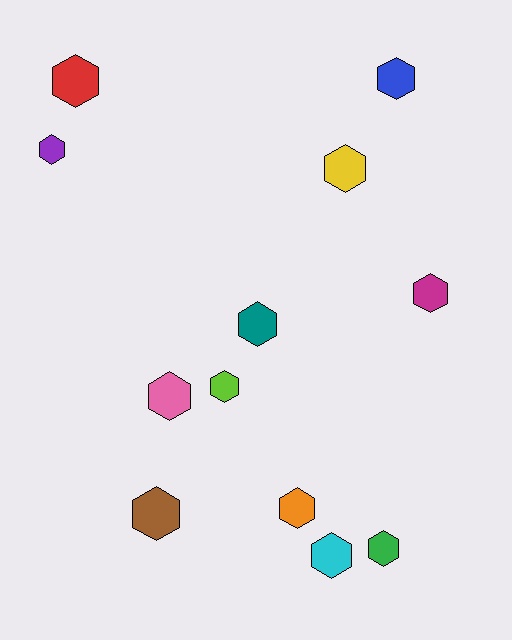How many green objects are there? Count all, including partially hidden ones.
There is 1 green object.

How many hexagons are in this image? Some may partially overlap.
There are 12 hexagons.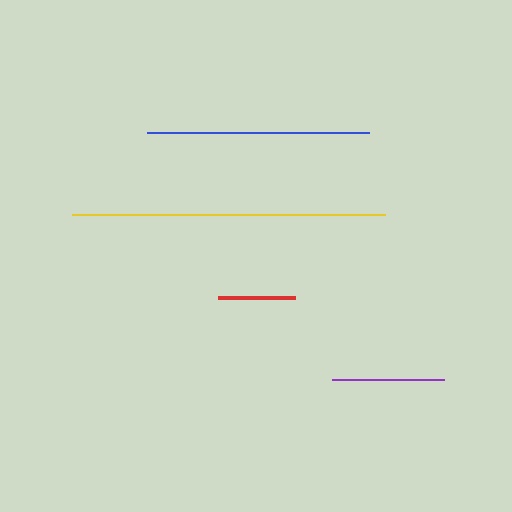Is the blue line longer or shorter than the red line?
The blue line is longer than the red line.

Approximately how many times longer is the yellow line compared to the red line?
The yellow line is approximately 4.1 times the length of the red line.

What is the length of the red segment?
The red segment is approximately 77 pixels long.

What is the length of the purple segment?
The purple segment is approximately 112 pixels long.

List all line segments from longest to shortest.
From longest to shortest: yellow, blue, purple, red.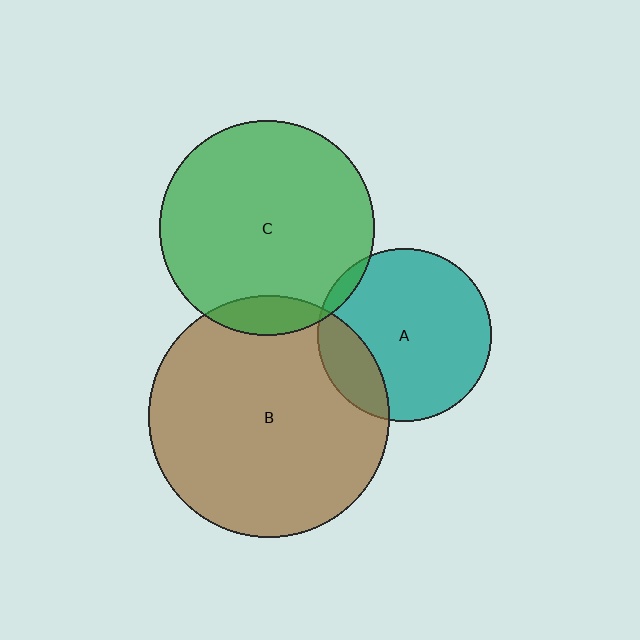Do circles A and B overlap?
Yes.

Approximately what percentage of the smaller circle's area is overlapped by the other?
Approximately 20%.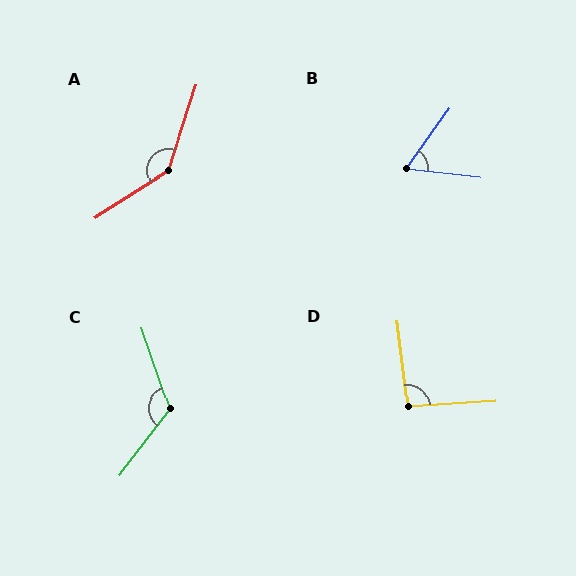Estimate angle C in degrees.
Approximately 124 degrees.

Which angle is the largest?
A, at approximately 141 degrees.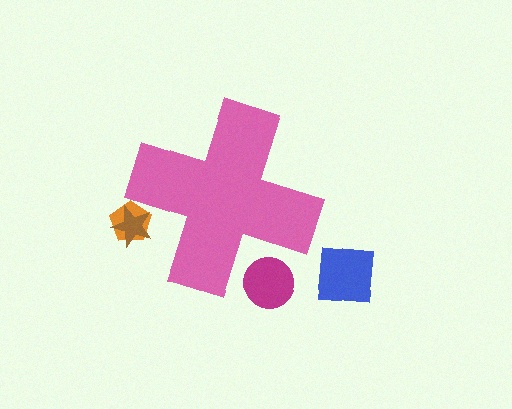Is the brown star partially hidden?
Yes, the brown star is partially hidden behind the pink cross.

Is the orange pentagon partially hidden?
Yes, the orange pentagon is partially hidden behind the pink cross.